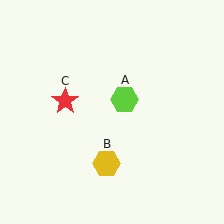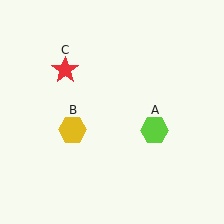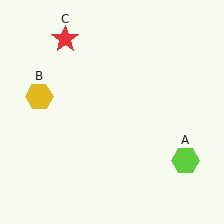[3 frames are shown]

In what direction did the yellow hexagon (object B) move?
The yellow hexagon (object B) moved up and to the left.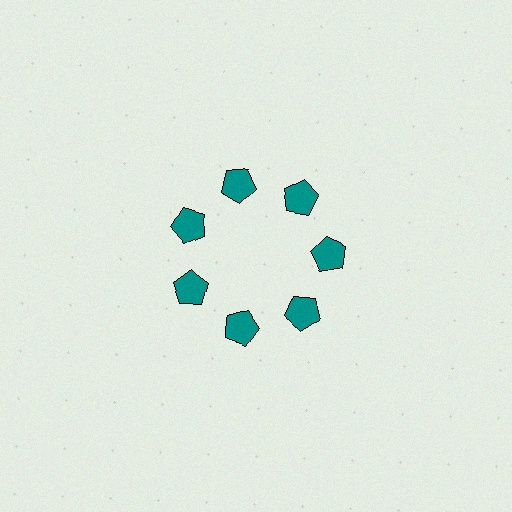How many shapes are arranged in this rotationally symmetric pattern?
There are 7 shapes, arranged in 7 groups of 1.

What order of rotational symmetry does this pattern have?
This pattern has 7-fold rotational symmetry.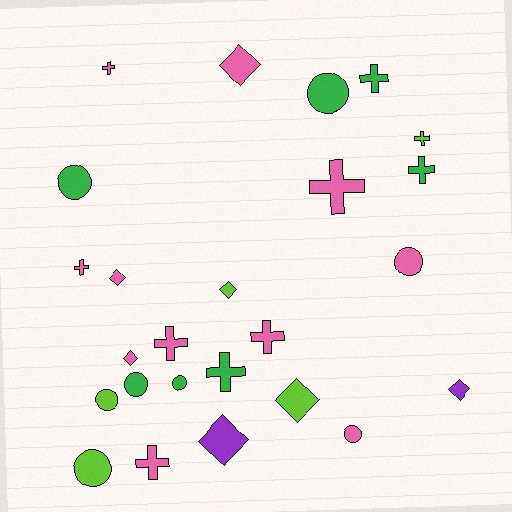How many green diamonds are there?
There are no green diamonds.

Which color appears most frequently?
Pink, with 11 objects.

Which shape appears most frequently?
Cross, with 10 objects.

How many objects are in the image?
There are 25 objects.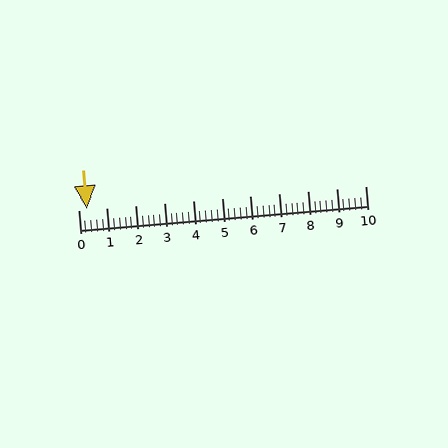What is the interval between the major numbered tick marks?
The major tick marks are spaced 1 units apart.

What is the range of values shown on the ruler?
The ruler shows values from 0 to 10.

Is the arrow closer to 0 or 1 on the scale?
The arrow is closer to 0.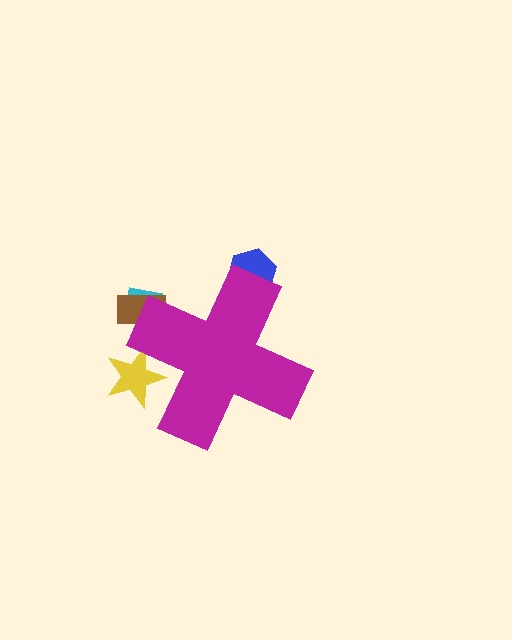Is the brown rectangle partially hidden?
Yes, the brown rectangle is partially hidden behind the magenta cross.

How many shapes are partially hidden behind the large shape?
4 shapes are partially hidden.